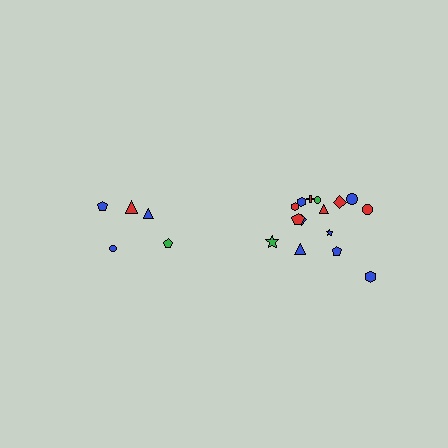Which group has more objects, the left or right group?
The right group.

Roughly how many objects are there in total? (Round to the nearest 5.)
Roughly 20 objects in total.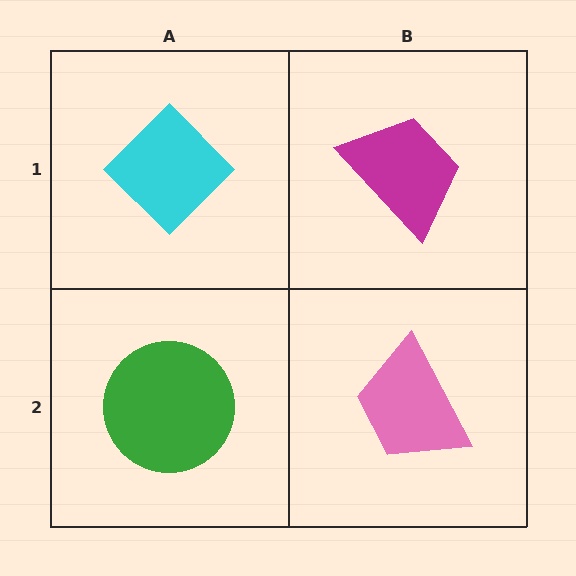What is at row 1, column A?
A cyan diamond.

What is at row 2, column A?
A green circle.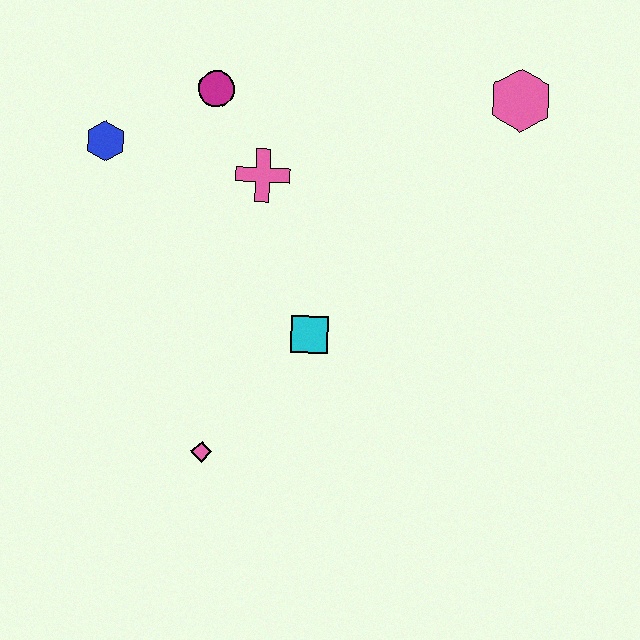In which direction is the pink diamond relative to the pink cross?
The pink diamond is below the pink cross.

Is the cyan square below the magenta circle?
Yes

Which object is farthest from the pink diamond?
The pink hexagon is farthest from the pink diamond.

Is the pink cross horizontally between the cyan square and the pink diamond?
Yes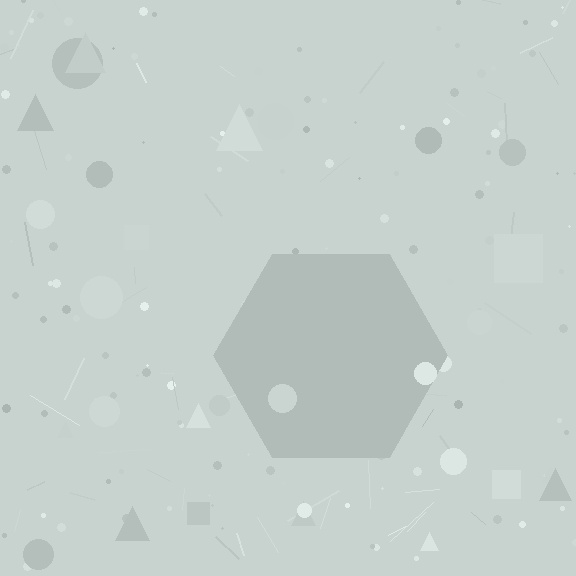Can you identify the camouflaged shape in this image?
The camouflaged shape is a hexagon.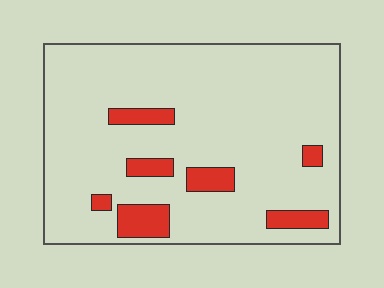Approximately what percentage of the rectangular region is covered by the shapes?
Approximately 10%.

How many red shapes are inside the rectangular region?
7.